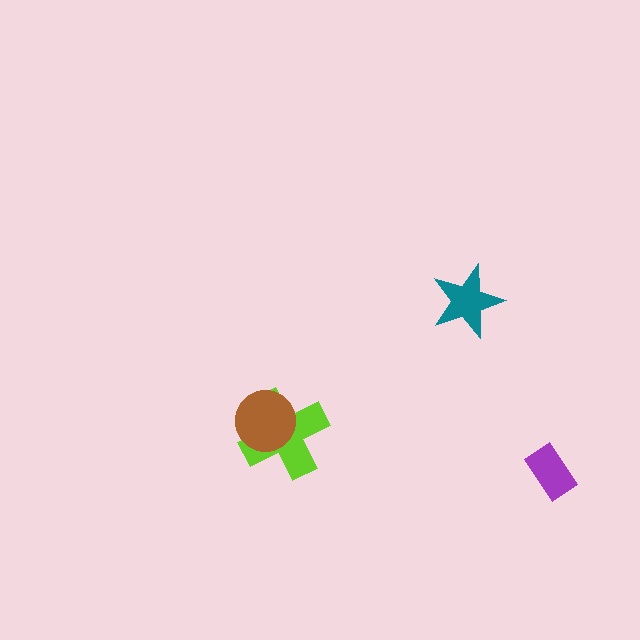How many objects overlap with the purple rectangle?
0 objects overlap with the purple rectangle.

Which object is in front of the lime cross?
The brown circle is in front of the lime cross.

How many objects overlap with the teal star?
0 objects overlap with the teal star.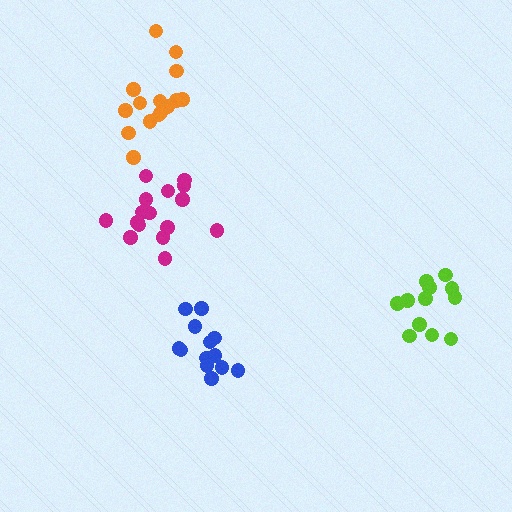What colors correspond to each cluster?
The clusters are colored: magenta, lime, blue, orange.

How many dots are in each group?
Group 1: 16 dots, Group 2: 12 dots, Group 3: 14 dots, Group 4: 16 dots (58 total).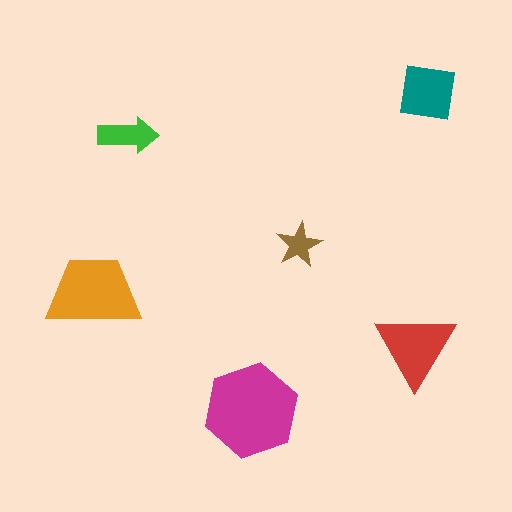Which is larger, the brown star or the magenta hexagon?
The magenta hexagon.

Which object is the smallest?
The brown star.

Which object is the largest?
The magenta hexagon.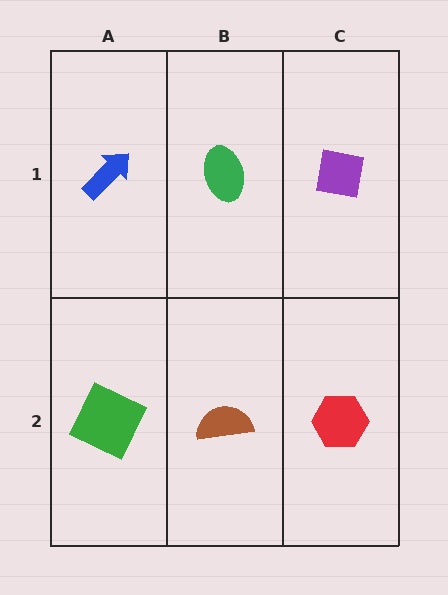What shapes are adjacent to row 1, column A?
A green square (row 2, column A), a green ellipse (row 1, column B).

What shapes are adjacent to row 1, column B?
A brown semicircle (row 2, column B), a blue arrow (row 1, column A), a purple square (row 1, column C).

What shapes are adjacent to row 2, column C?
A purple square (row 1, column C), a brown semicircle (row 2, column B).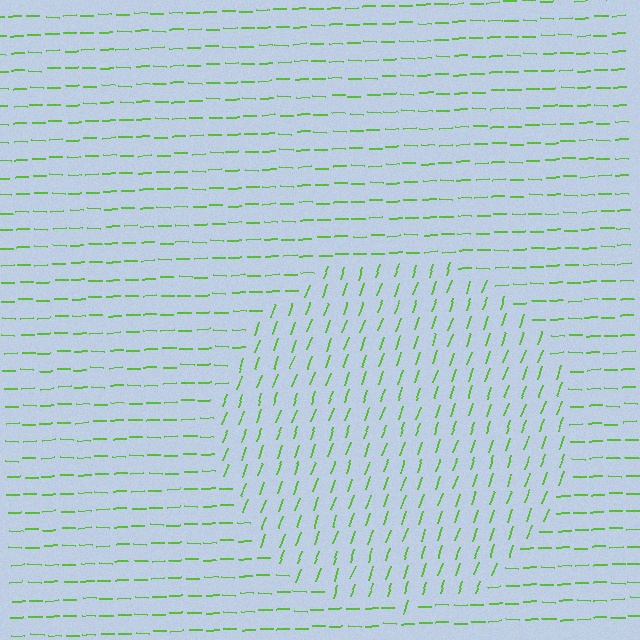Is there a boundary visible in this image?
Yes, there is a texture boundary formed by a change in line orientation.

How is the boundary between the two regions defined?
The boundary is defined purely by a change in line orientation (approximately 71 degrees difference). All lines are the same color and thickness.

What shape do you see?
I see a circle.